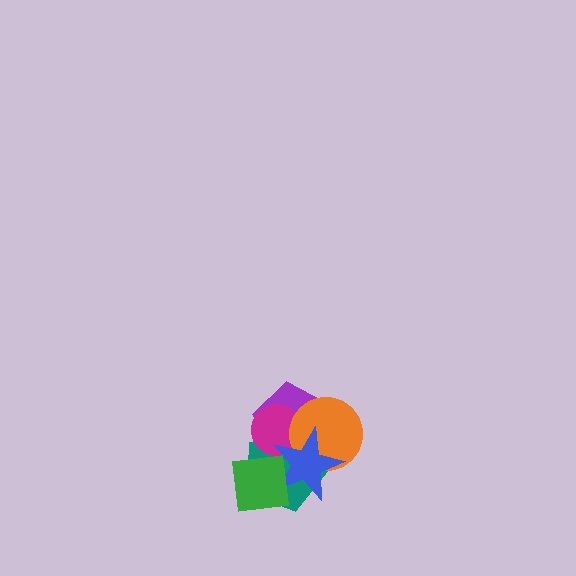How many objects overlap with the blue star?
5 objects overlap with the blue star.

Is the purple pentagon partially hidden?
Yes, it is partially covered by another shape.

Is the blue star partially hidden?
Yes, it is partially covered by another shape.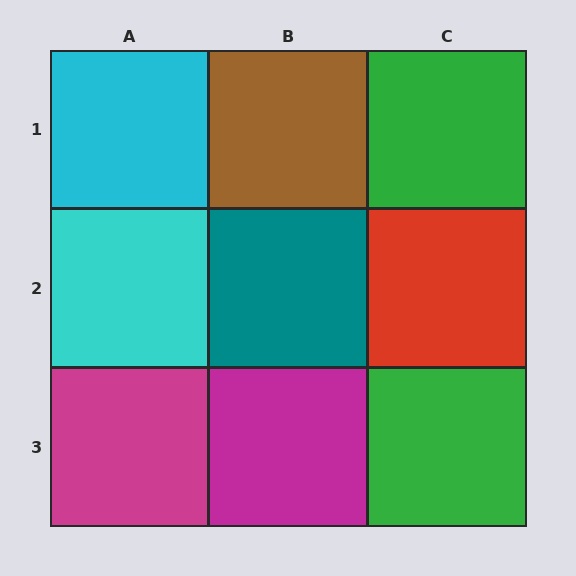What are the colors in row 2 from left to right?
Cyan, teal, red.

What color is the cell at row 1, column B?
Brown.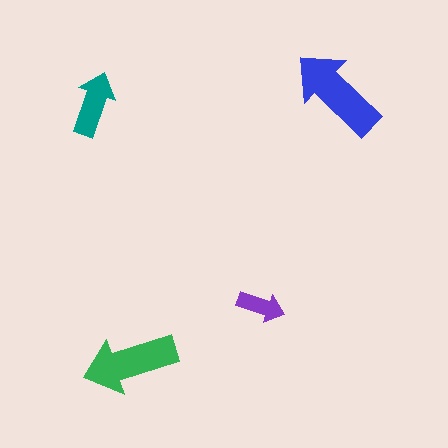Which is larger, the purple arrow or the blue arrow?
The blue one.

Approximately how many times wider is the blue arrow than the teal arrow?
About 1.5 times wider.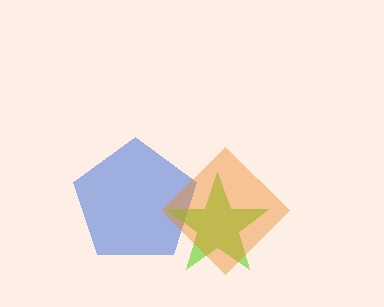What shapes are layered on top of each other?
The layered shapes are: a blue pentagon, a lime star, an orange diamond.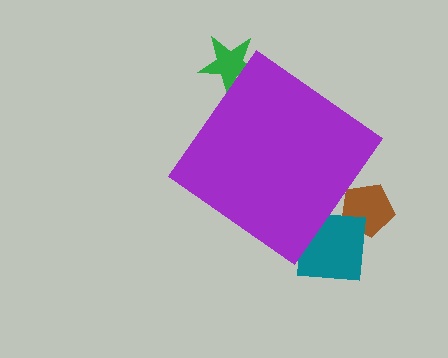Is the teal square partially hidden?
Yes, the teal square is partially hidden behind the purple diamond.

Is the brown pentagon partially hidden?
Yes, the brown pentagon is partially hidden behind the purple diamond.